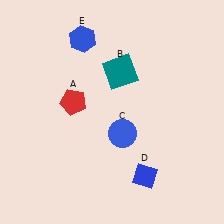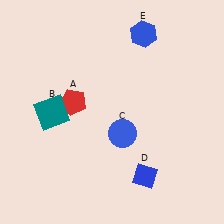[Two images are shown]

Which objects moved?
The objects that moved are: the teal square (B), the blue hexagon (E).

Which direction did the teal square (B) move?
The teal square (B) moved left.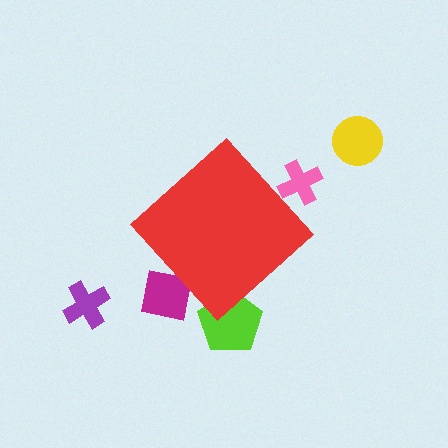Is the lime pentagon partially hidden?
Yes, the lime pentagon is partially hidden behind the red diamond.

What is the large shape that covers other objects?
A red diamond.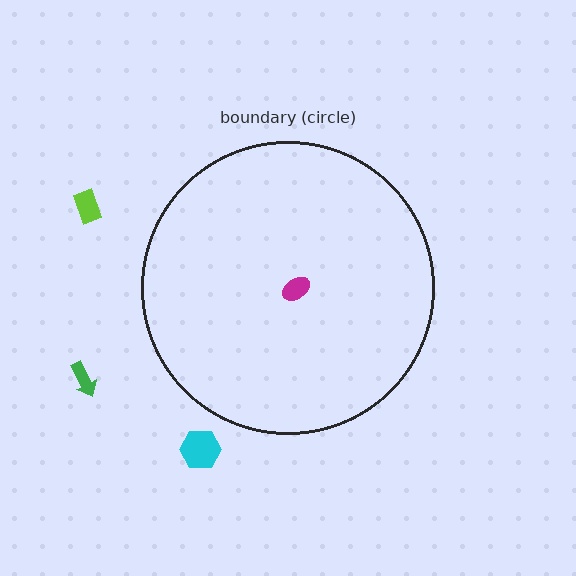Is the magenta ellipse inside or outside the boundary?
Inside.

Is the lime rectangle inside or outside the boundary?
Outside.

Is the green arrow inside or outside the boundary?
Outside.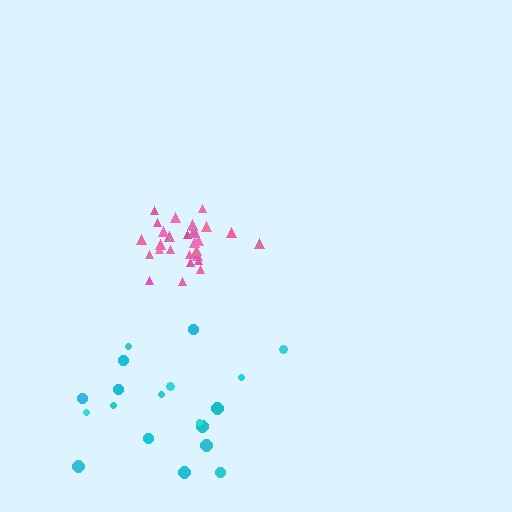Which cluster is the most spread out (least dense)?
Cyan.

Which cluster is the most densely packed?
Pink.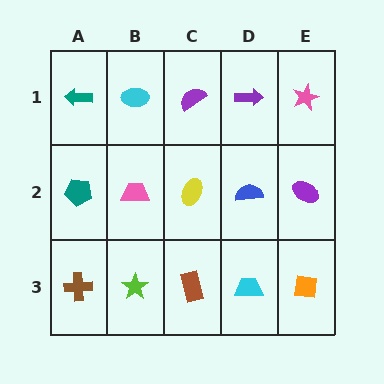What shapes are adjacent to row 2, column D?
A purple arrow (row 1, column D), a cyan trapezoid (row 3, column D), a yellow ellipse (row 2, column C), a purple ellipse (row 2, column E).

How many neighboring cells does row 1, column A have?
2.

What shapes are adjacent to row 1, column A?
A teal pentagon (row 2, column A), a cyan ellipse (row 1, column B).